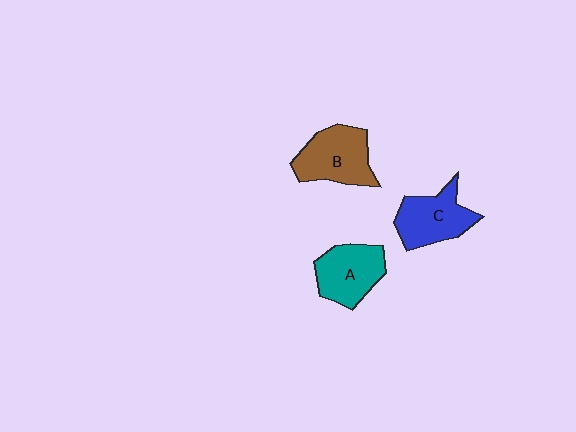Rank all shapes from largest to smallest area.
From largest to smallest: B (brown), C (blue), A (teal).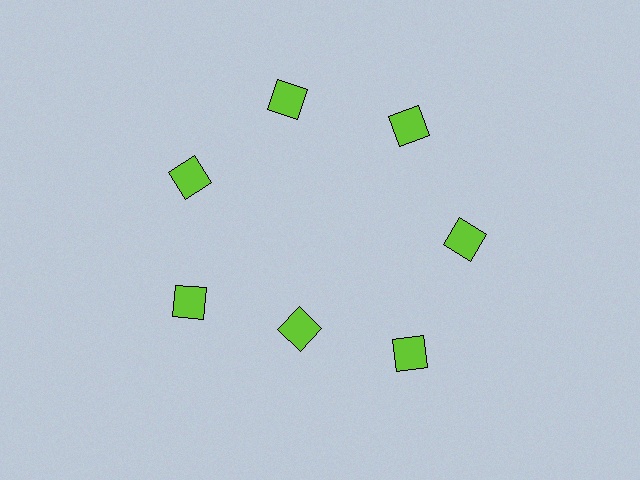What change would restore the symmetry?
The symmetry would be restored by moving it outward, back onto the ring so that all 7 squares sit at equal angles and equal distance from the center.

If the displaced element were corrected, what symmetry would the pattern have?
It would have 7-fold rotational symmetry — the pattern would map onto itself every 51 degrees.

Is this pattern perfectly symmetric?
No. The 7 lime squares are arranged in a ring, but one element near the 6 o'clock position is pulled inward toward the center, breaking the 7-fold rotational symmetry.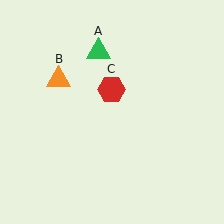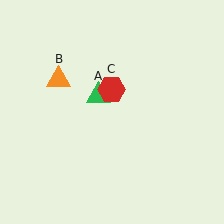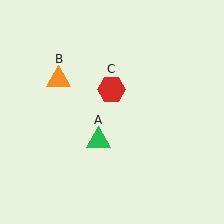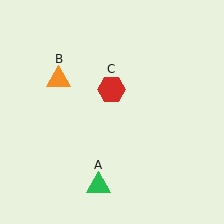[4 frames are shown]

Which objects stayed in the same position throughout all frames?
Orange triangle (object B) and red hexagon (object C) remained stationary.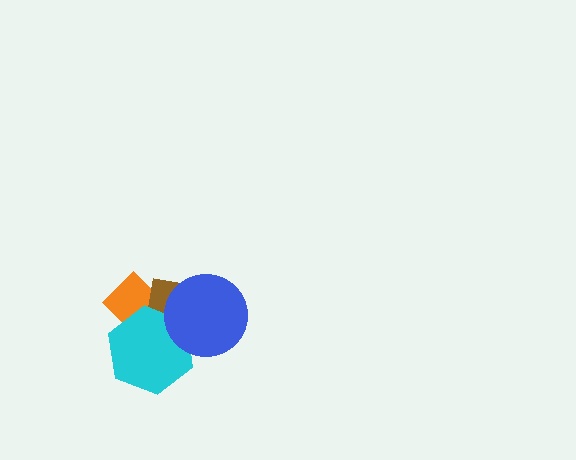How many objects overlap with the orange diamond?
2 objects overlap with the orange diamond.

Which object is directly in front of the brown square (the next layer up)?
The cyan hexagon is directly in front of the brown square.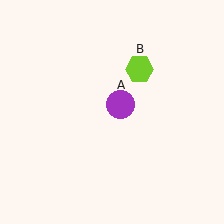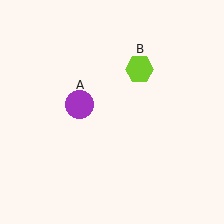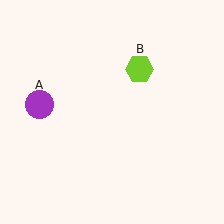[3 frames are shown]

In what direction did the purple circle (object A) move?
The purple circle (object A) moved left.